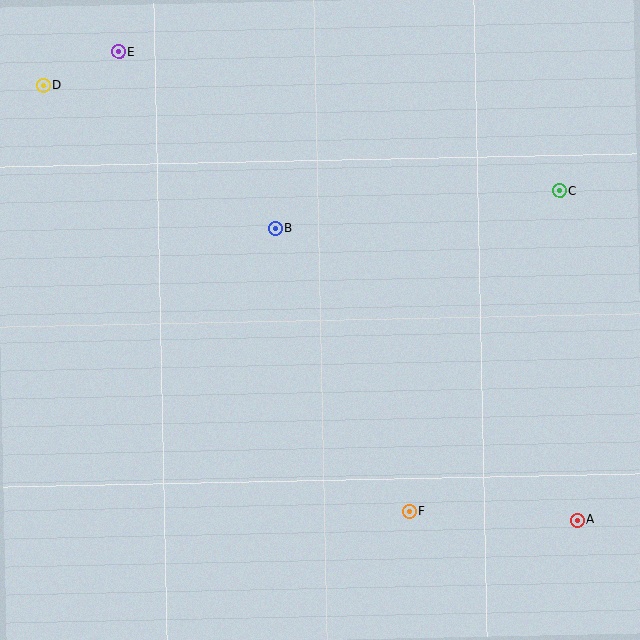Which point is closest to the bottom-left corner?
Point F is closest to the bottom-left corner.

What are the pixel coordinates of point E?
Point E is at (119, 52).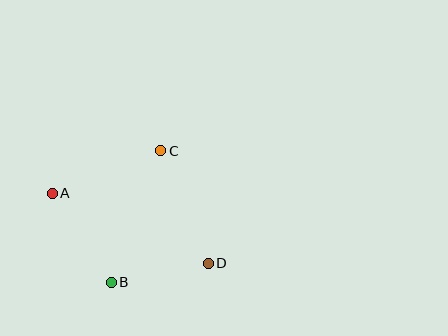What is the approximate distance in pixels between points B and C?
The distance between B and C is approximately 141 pixels.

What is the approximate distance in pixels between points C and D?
The distance between C and D is approximately 122 pixels.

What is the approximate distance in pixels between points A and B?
The distance between A and B is approximately 107 pixels.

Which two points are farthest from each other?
Points A and D are farthest from each other.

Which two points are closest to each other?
Points B and D are closest to each other.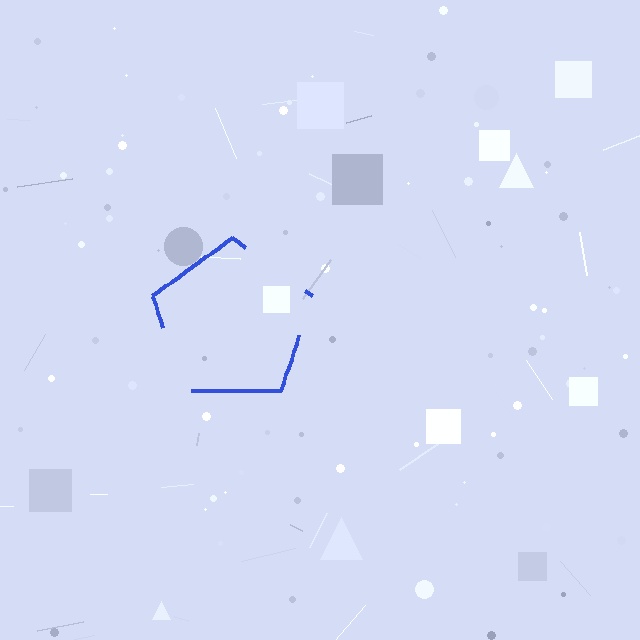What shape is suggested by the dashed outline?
The dashed outline suggests a pentagon.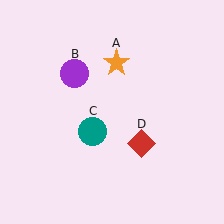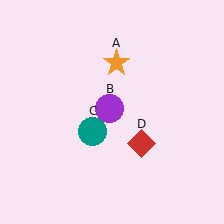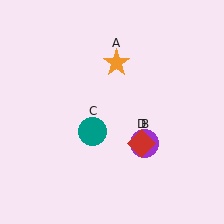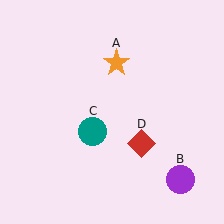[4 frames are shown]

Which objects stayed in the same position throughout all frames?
Orange star (object A) and teal circle (object C) and red diamond (object D) remained stationary.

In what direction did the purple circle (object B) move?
The purple circle (object B) moved down and to the right.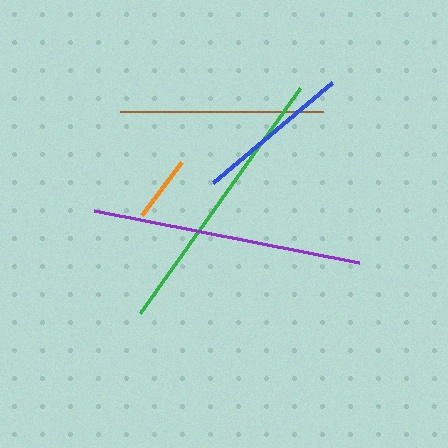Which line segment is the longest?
The green line is the longest at approximately 276 pixels.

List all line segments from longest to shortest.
From longest to shortest: green, purple, brown, blue, orange.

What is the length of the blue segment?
The blue segment is approximately 156 pixels long.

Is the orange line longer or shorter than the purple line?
The purple line is longer than the orange line.